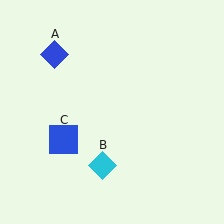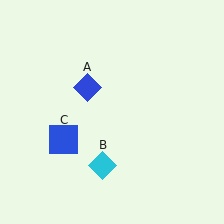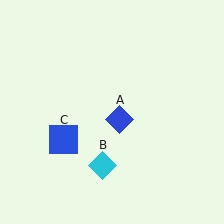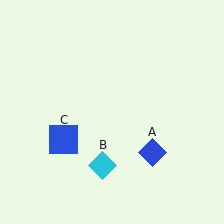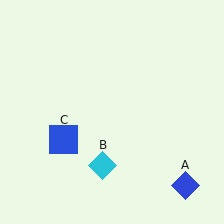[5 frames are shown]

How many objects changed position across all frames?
1 object changed position: blue diamond (object A).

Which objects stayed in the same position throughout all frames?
Cyan diamond (object B) and blue square (object C) remained stationary.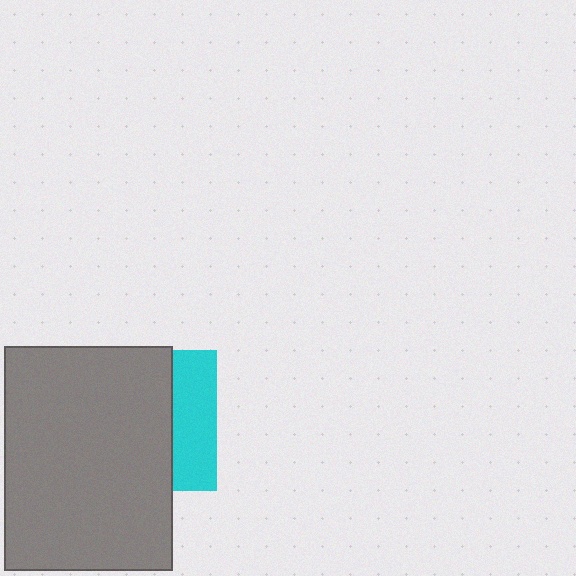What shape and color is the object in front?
The object in front is a gray rectangle.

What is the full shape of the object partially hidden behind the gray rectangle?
The partially hidden object is a cyan square.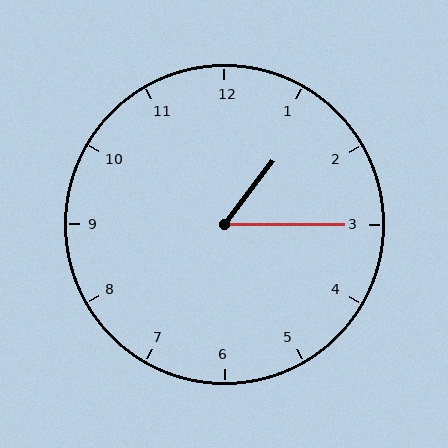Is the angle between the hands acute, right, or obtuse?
It is acute.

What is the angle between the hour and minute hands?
Approximately 52 degrees.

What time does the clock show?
1:15.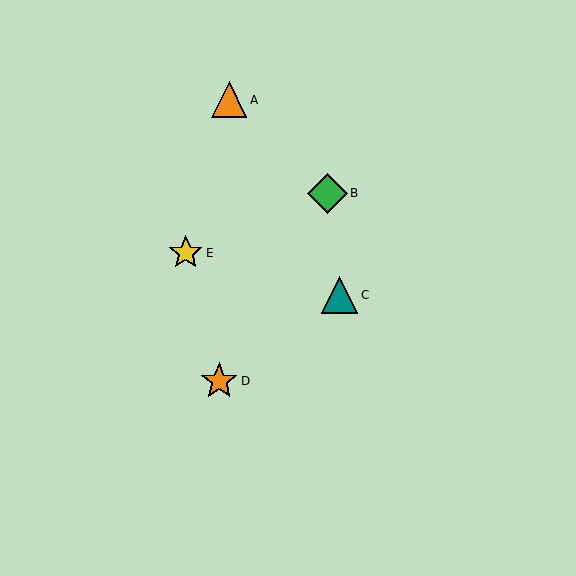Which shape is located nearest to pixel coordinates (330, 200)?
The green diamond (labeled B) at (327, 193) is nearest to that location.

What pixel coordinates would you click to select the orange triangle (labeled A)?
Click at (229, 100) to select the orange triangle A.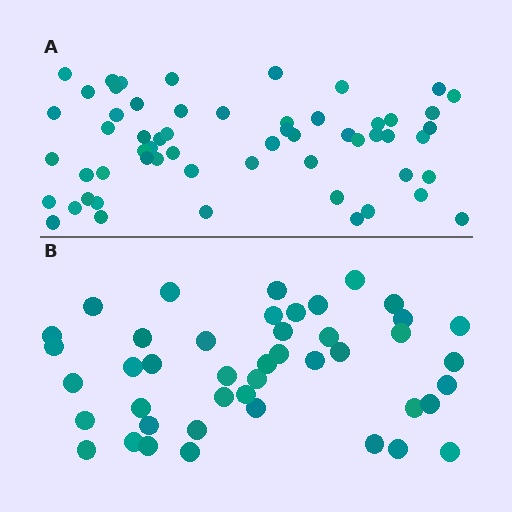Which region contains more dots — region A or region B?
Region A (the top region) has more dots.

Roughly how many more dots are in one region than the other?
Region A has approximately 15 more dots than region B.